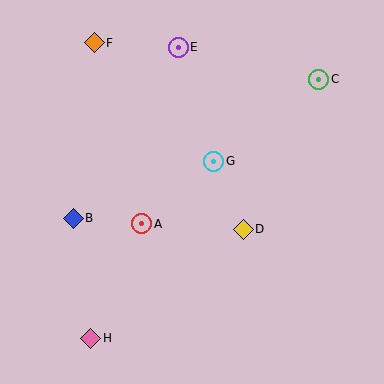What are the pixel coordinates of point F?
Point F is at (94, 43).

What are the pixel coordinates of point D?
Point D is at (243, 229).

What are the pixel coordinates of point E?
Point E is at (178, 47).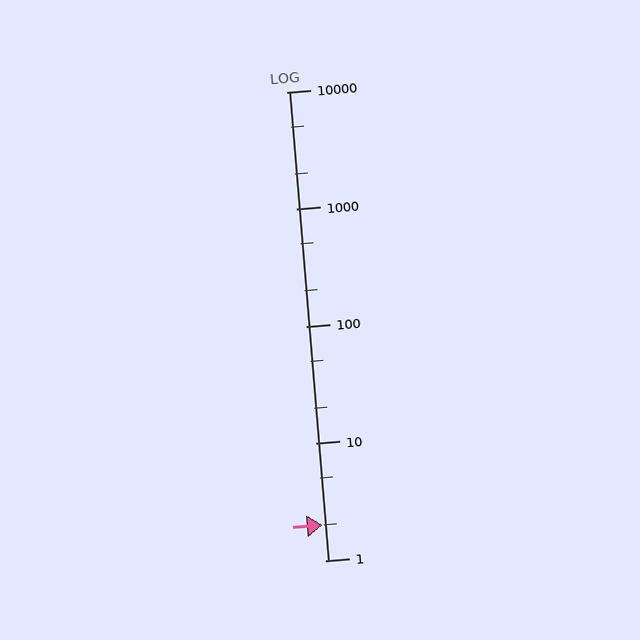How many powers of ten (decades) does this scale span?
The scale spans 4 decades, from 1 to 10000.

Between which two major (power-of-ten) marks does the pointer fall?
The pointer is between 1 and 10.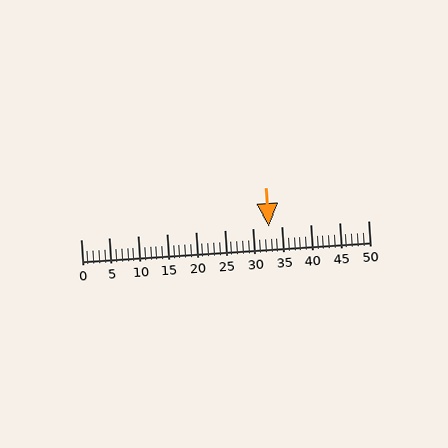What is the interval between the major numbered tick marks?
The major tick marks are spaced 5 units apart.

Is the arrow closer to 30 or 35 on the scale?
The arrow is closer to 35.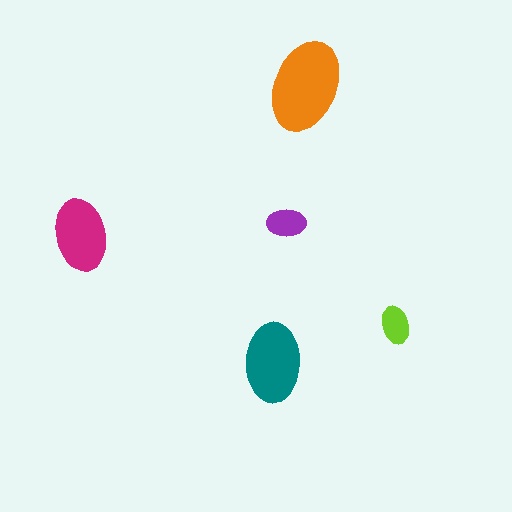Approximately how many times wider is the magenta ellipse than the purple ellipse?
About 2 times wider.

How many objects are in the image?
There are 5 objects in the image.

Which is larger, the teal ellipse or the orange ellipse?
The orange one.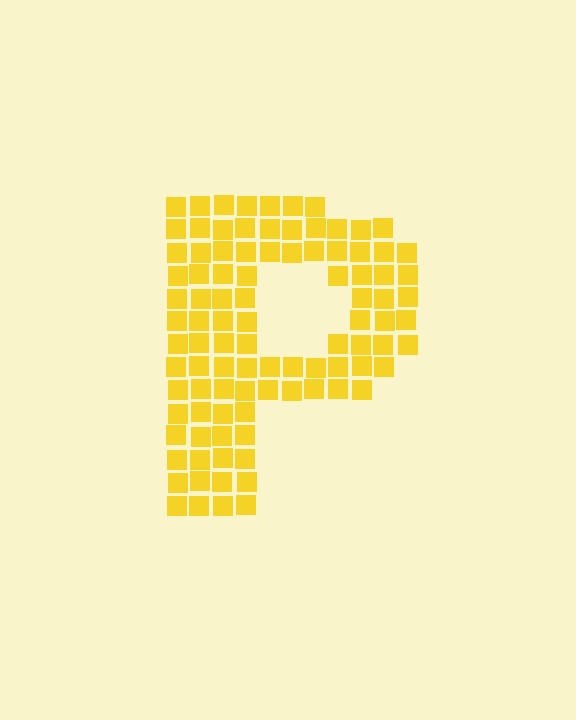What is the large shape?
The large shape is the letter P.